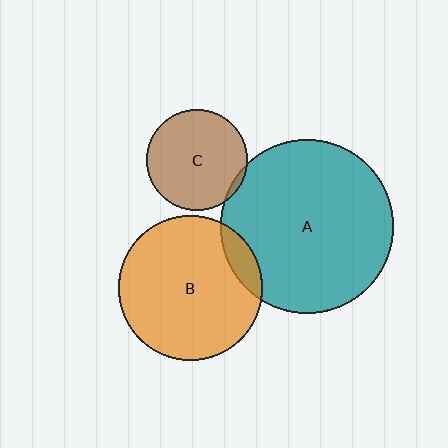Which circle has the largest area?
Circle A (teal).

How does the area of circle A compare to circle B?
Approximately 1.4 times.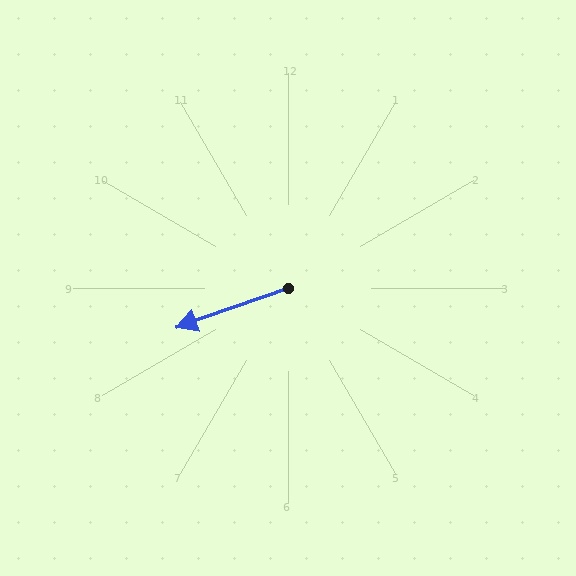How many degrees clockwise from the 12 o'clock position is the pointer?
Approximately 251 degrees.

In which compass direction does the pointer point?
West.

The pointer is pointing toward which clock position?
Roughly 8 o'clock.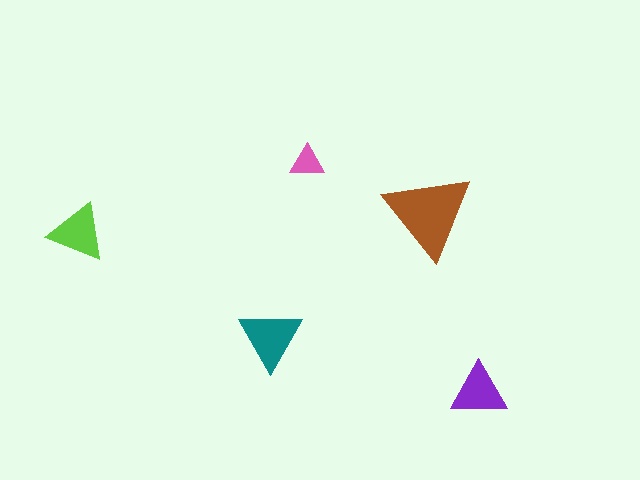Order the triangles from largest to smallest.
the brown one, the teal one, the lime one, the purple one, the pink one.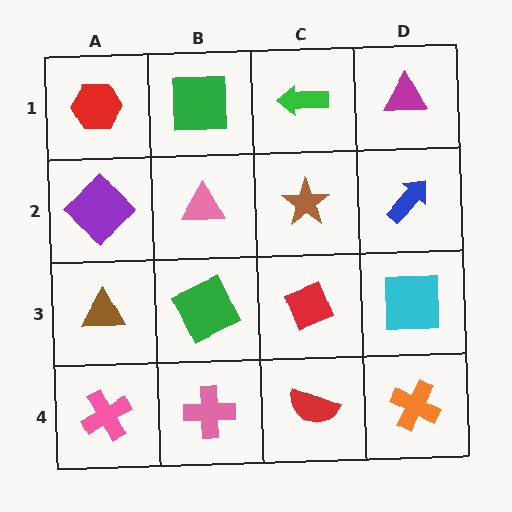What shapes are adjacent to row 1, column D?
A blue arrow (row 2, column D), a green arrow (row 1, column C).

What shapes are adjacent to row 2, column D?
A magenta triangle (row 1, column D), a cyan square (row 3, column D), a brown star (row 2, column C).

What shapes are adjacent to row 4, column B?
A green square (row 3, column B), a pink cross (row 4, column A), a red semicircle (row 4, column C).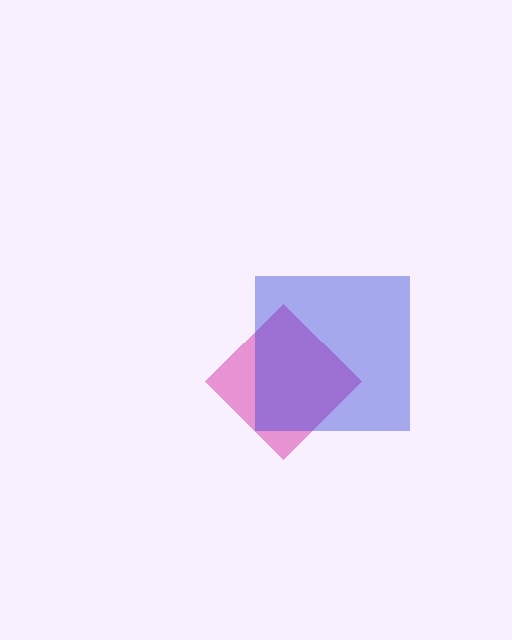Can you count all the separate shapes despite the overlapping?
Yes, there are 2 separate shapes.